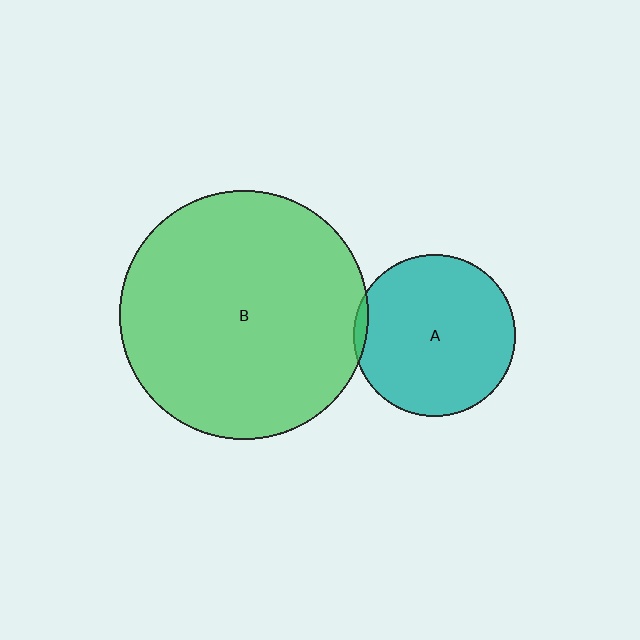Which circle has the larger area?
Circle B (green).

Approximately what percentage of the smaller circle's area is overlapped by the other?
Approximately 5%.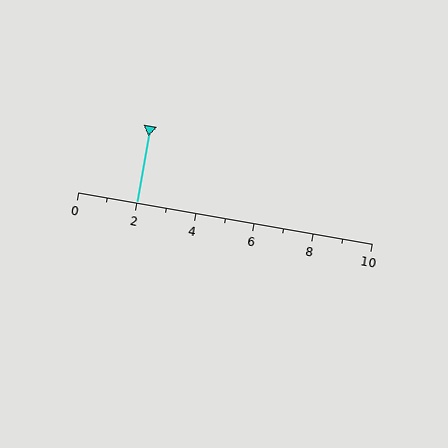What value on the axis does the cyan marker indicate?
The marker indicates approximately 2.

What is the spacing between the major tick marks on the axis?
The major ticks are spaced 2 apart.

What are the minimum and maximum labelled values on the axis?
The axis runs from 0 to 10.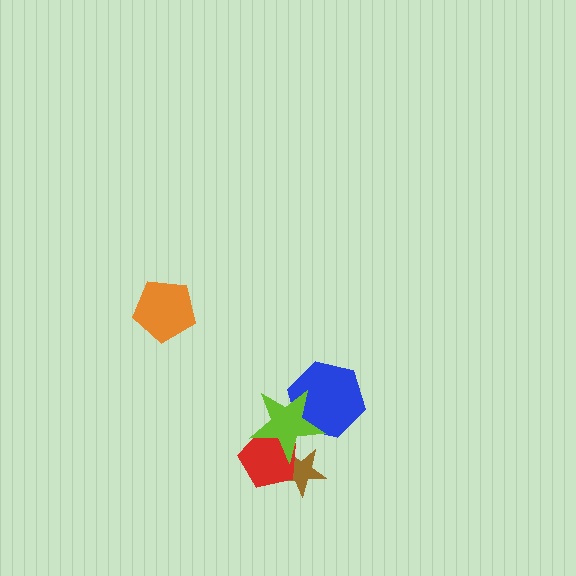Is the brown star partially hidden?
Yes, it is partially covered by another shape.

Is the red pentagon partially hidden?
Yes, it is partially covered by another shape.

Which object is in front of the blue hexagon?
The lime star is in front of the blue hexagon.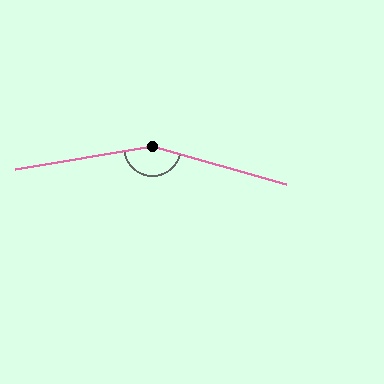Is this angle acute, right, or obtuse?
It is obtuse.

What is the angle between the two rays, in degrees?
Approximately 155 degrees.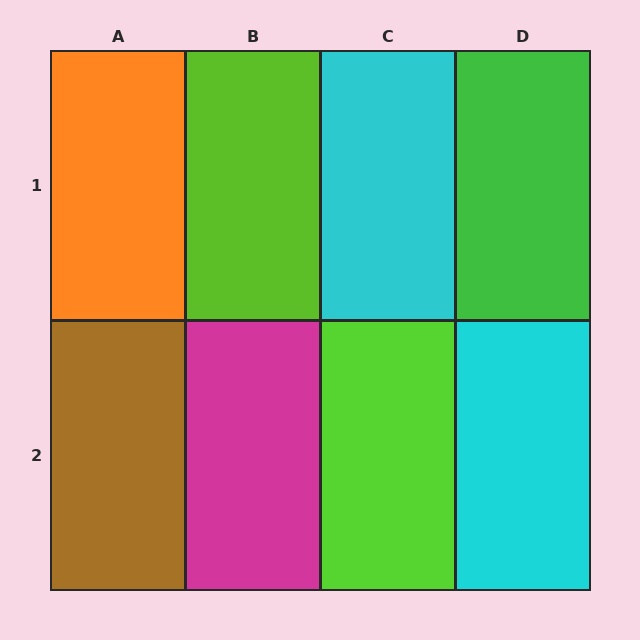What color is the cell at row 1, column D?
Green.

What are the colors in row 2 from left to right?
Brown, magenta, lime, cyan.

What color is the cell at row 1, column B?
Lime.